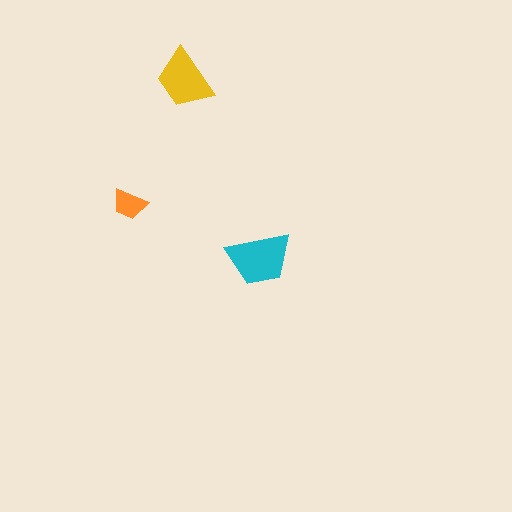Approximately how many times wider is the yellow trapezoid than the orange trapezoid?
About 1.5 times wider.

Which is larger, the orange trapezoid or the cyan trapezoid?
The cyan one.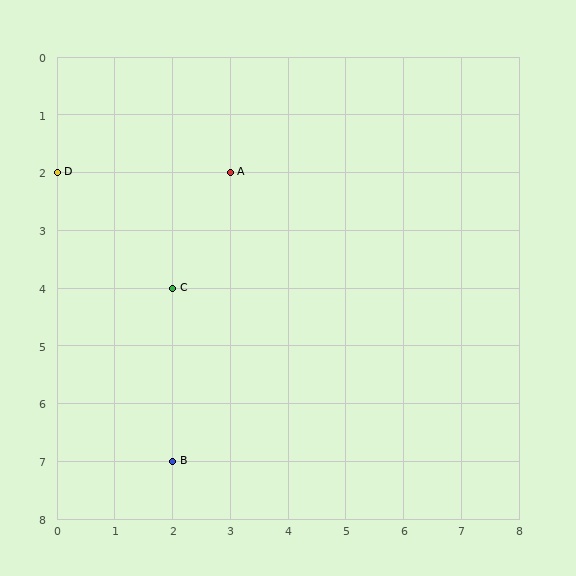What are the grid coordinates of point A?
Point A is at grid coordinates (3, 2).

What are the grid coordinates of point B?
Point B is at grid coordinates (2, 7).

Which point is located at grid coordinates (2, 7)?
Point B is at (2, 7).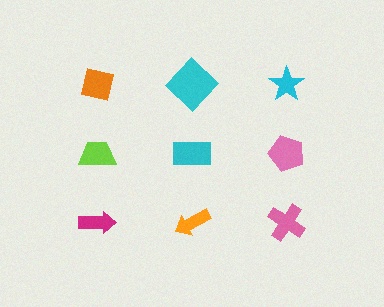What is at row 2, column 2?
A cyan rectangle.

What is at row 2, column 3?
A pink pentagon.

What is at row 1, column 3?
A cyan star.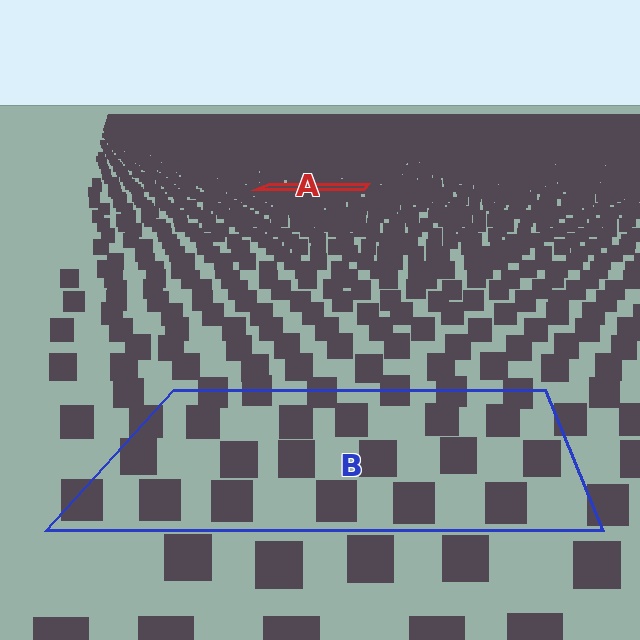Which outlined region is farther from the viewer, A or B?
Region A is farther from the viewer — the texture elements inside it appear smaller and more densely packed.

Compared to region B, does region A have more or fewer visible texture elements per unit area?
Region A has more texture elements per unit area — they are packed more densely because it is farther away.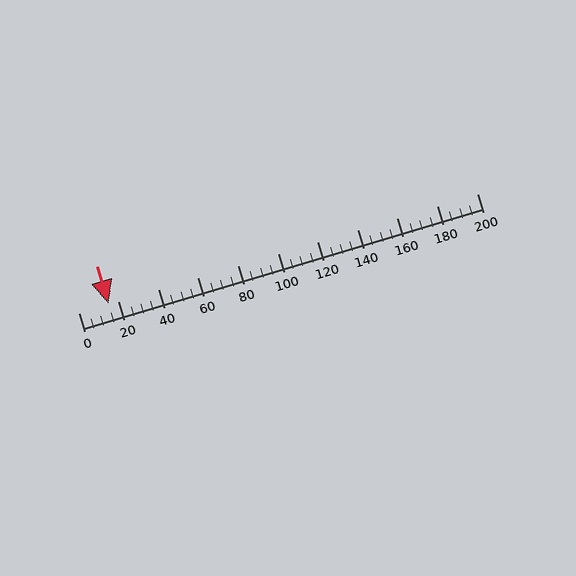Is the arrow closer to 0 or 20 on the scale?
The arrow is closer to 20.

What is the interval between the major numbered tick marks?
The major tick marks are spaced 20 units apart.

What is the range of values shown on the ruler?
The ruler shows values from 0 to 200.